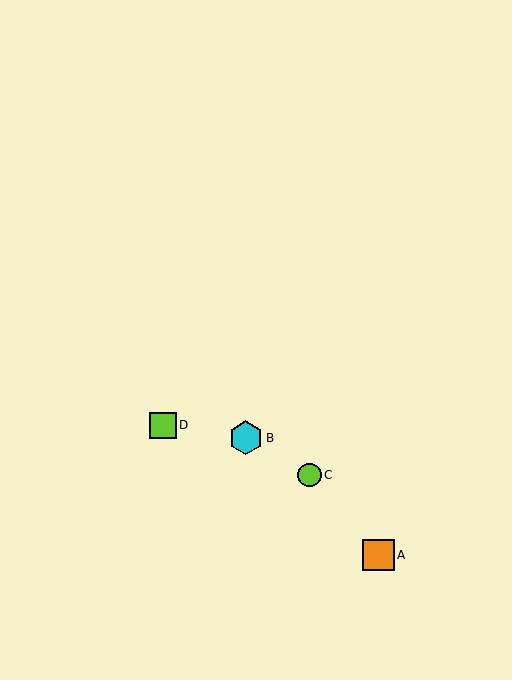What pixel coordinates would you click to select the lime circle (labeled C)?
Click at (310, 475) to select the lime circle C.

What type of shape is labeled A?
Shape A is an orange square.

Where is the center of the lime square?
The center of the lime square is at (163, 425).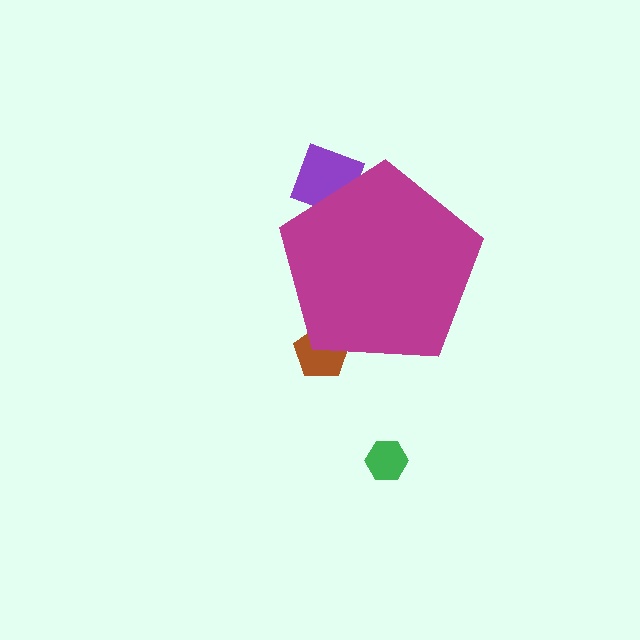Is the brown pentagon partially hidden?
Yes, the brown pentagon is partially hidden behind the magenta pentagon.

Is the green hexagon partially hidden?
No, the green hexagon is fully visible.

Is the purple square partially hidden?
Yes, the purple square is partially hidden behind the magenta pentagon.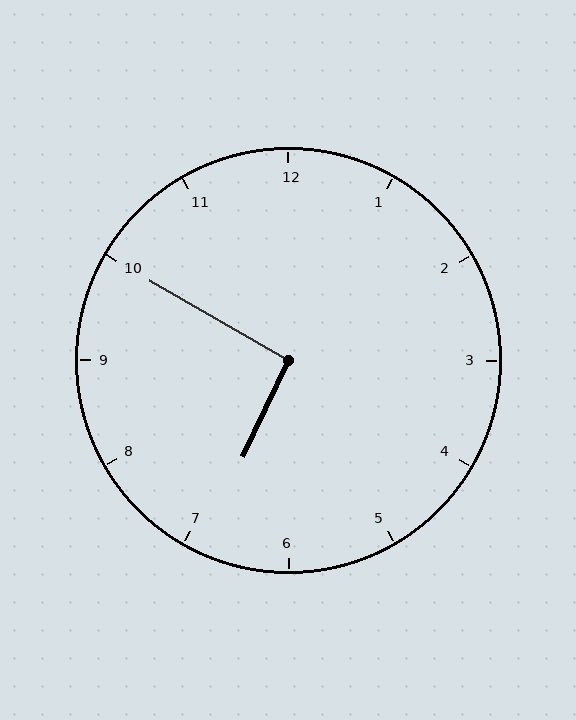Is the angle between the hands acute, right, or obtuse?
It is right.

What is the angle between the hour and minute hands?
Approximately 95 degrees.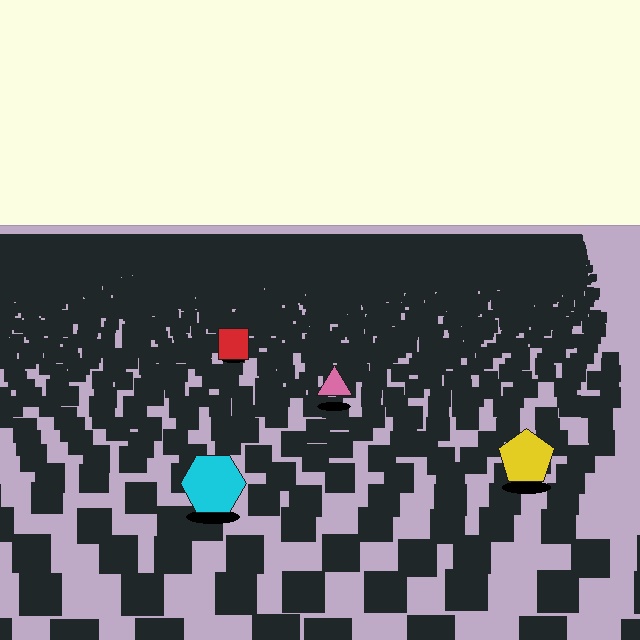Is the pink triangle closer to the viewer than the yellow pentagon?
No. The yellow pentagon is closer — you can tell from the texture gradient: the ground texture is coarser near it.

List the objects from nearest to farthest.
From nearest to farthest: the cyan hexagon, the yellow pentagon, the pink triangle, the red square.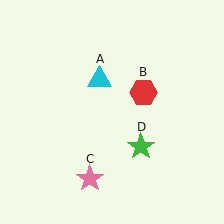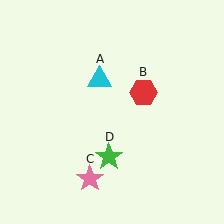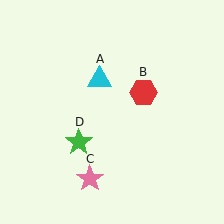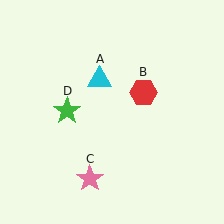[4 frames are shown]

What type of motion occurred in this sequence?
The green star (object D) rotated clockwise around the center of the scene.